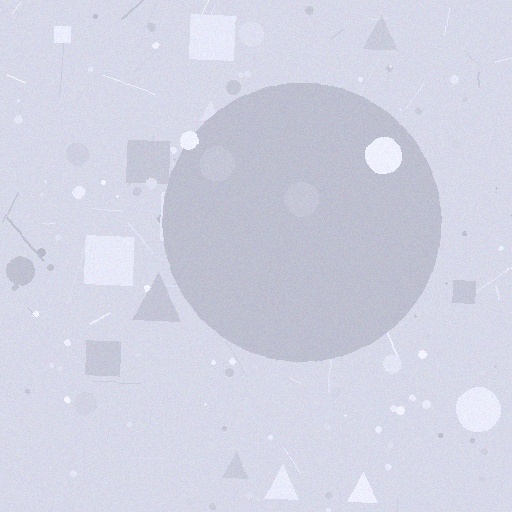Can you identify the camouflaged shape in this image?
The camouflaged shape is a circle.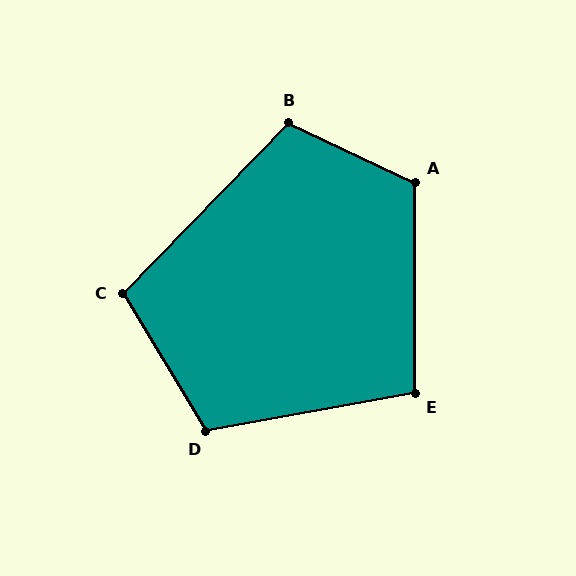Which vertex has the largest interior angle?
A, at approximately 115 degrees.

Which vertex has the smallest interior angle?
E, at approximately 100 degrees.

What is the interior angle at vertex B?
Approximately 109 degrees (obtuse).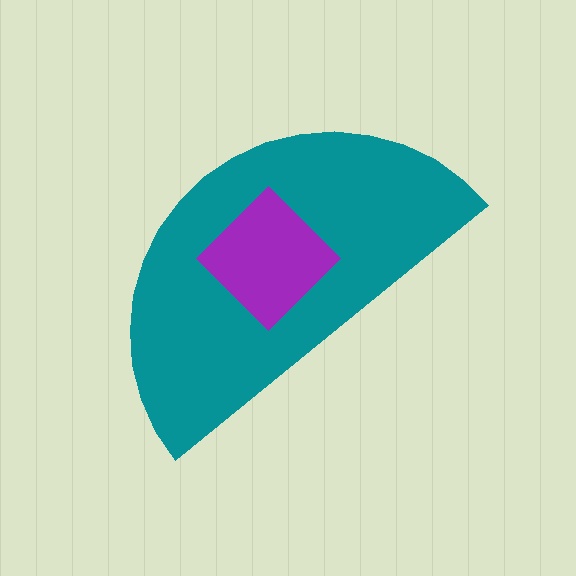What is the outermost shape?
The teal semicircle.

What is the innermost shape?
The purple diamond.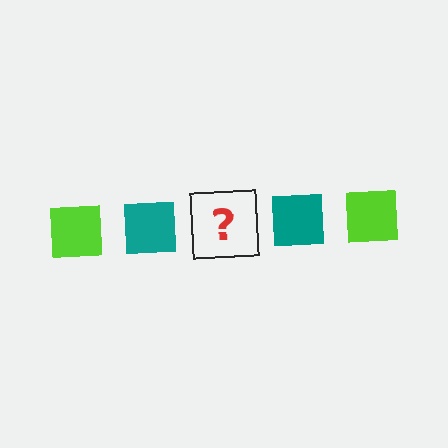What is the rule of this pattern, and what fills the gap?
The rule is that the pattern cycles through lime, teal squares. The gap should be filled with a lime square.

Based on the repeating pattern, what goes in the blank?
The blank should be a lime square.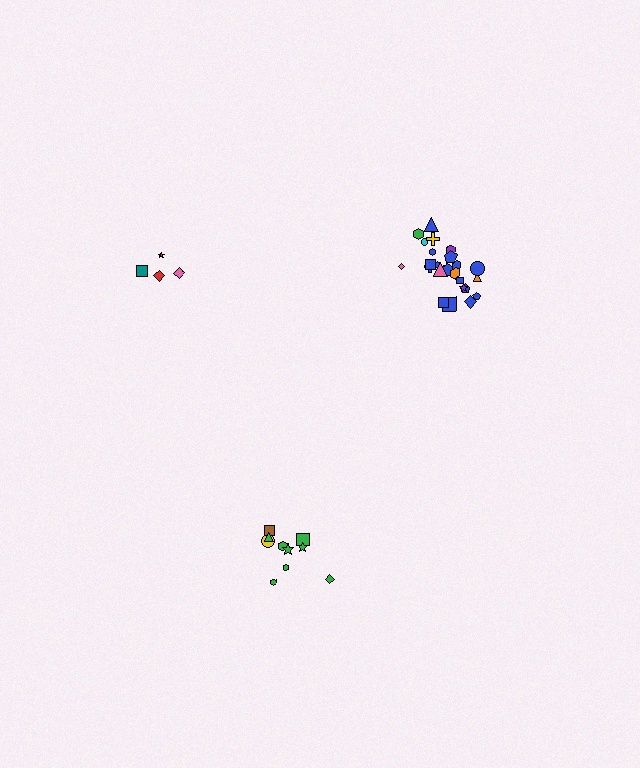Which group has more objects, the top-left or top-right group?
The top-right group.